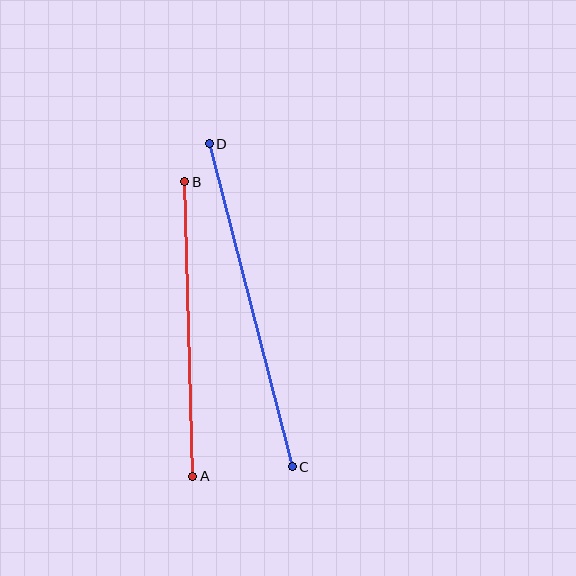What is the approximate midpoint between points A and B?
The midpoint is at approximately (189, 329) pixels.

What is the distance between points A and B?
The distance is approximately 295 pixels.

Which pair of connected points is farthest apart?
Points C and D are farthest apart.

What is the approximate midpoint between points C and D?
The midpoint is at approximately (251, 305) pixels.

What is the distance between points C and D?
The distance is approximately 333 pixels.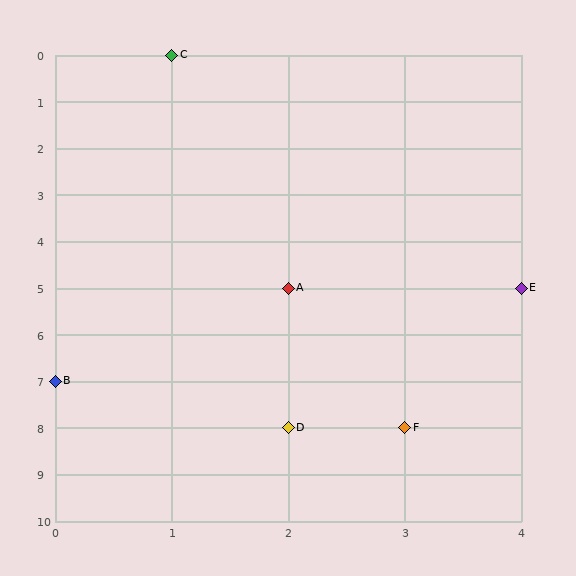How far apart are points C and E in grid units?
Points C and E are 3 columns and 5 rows apart (about 5.8 grid units diagonally).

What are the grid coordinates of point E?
Point E is at grid coordinates (4, 5).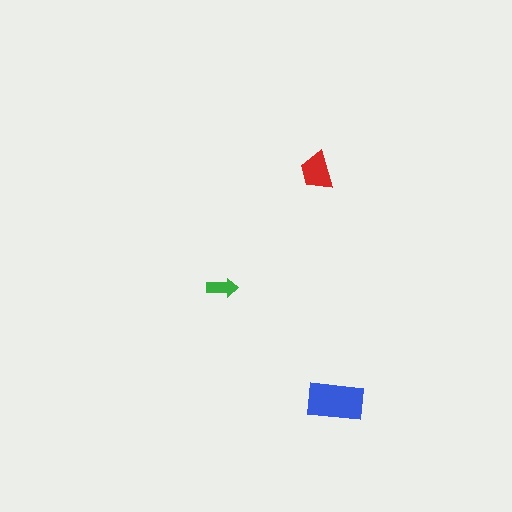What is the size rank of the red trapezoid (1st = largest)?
2nd.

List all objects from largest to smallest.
The blue rectangle, the red trapezoid, the green arrow.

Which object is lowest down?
The blue rectangle is bottommost.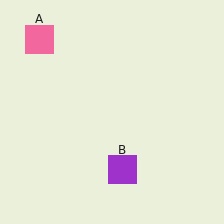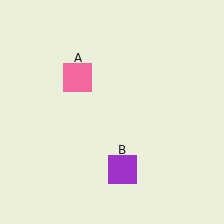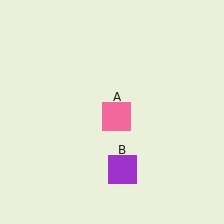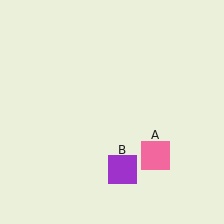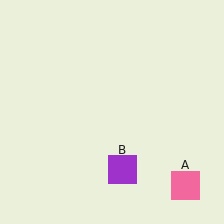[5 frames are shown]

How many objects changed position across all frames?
1 object changed position: pink square (object A).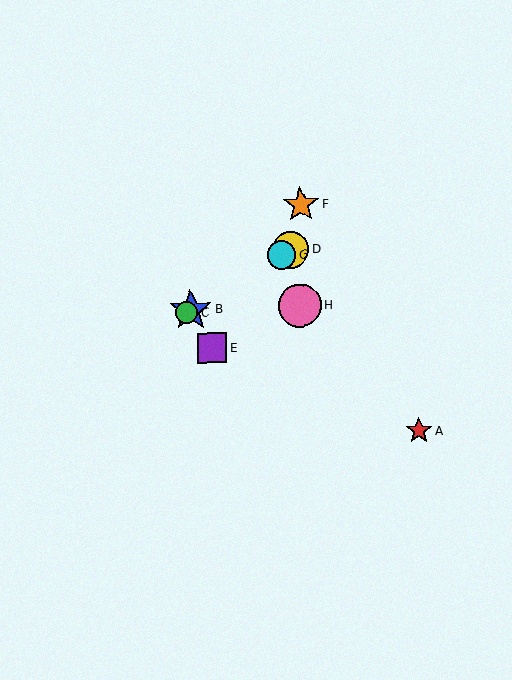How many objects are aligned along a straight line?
4 objects (B, C, D, G) are aligned along a straight line.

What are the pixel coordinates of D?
Object D is at (291, 249).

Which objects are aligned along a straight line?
Objects B, C, D, G are aligned along a straight line.